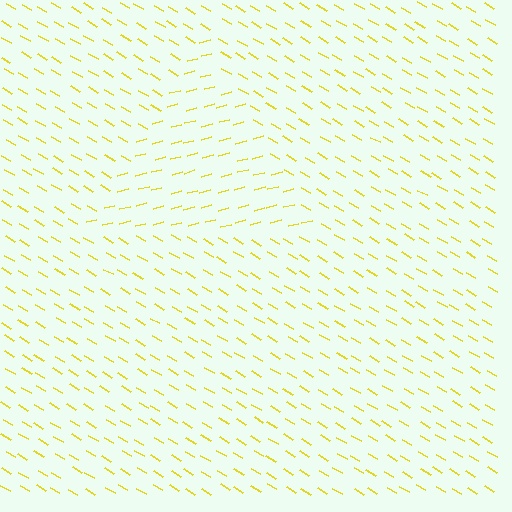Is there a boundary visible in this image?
Yes, there is a texture boundary formed by a change in line orientation.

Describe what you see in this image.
The image is filled with small yellow line segments. A triangle region in the image has lines oriented differently from the surrounding lines, creating a visible texture boundary.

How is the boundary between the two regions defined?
The boundary is defined purely by a change in line orientation (approximately 45 degrees difference). All lines are the same color and thickness.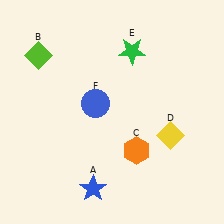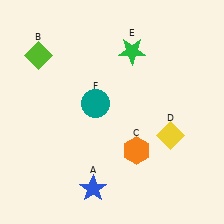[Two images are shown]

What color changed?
The circle (F) changed from blue in Image 1 to teal in Image 2.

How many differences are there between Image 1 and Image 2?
There is 1 difference between the two images.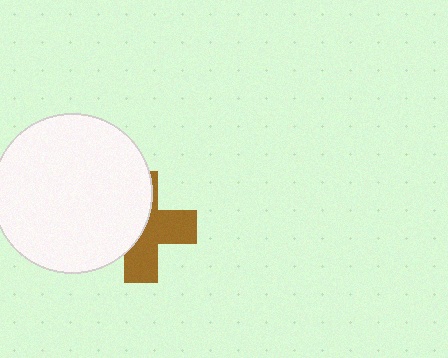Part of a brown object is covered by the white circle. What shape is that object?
It is a cross.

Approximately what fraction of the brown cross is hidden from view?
Roughly 50% of the brown cross is hidden behind the white circle.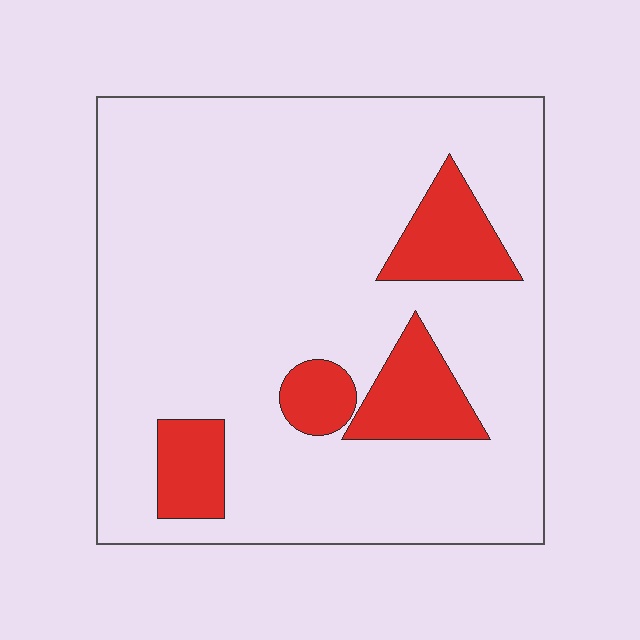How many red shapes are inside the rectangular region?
4.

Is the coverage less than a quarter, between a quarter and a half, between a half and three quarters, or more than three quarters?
Less than a quarter.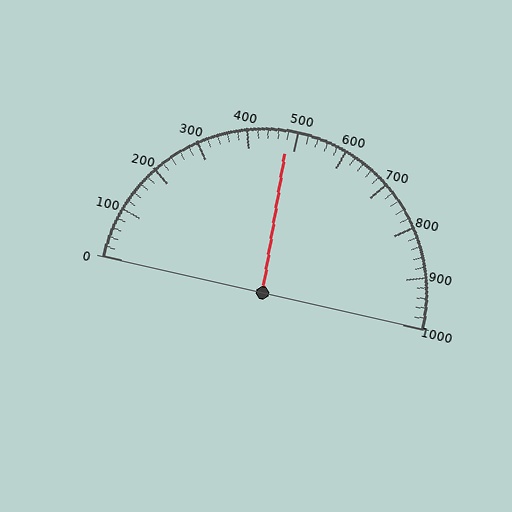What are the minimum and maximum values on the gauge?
The gauge ranges from 0 to 1000.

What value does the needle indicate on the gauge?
The needle indicates approximately 480.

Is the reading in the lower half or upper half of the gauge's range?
The reading is in the lower half of the range (0 to 1000).